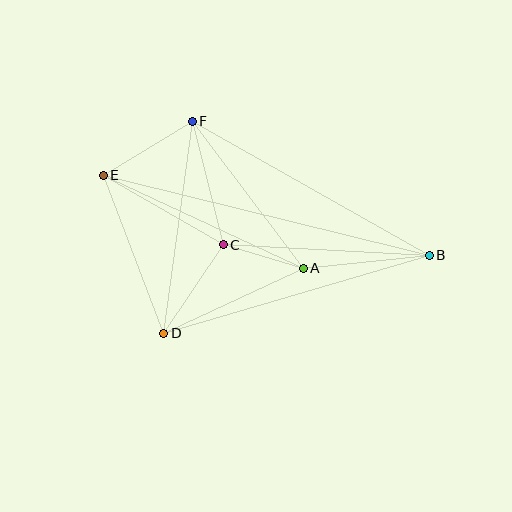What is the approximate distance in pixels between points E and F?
The distance between E and F is approximately 104 pixels.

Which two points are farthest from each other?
Points B and E are farthest from each other.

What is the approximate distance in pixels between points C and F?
The distance between C and F is approximately 127 pixels.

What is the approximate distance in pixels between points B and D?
The distance between B and D is approximately 277 pixels.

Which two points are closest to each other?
Points A and C are closest to each other.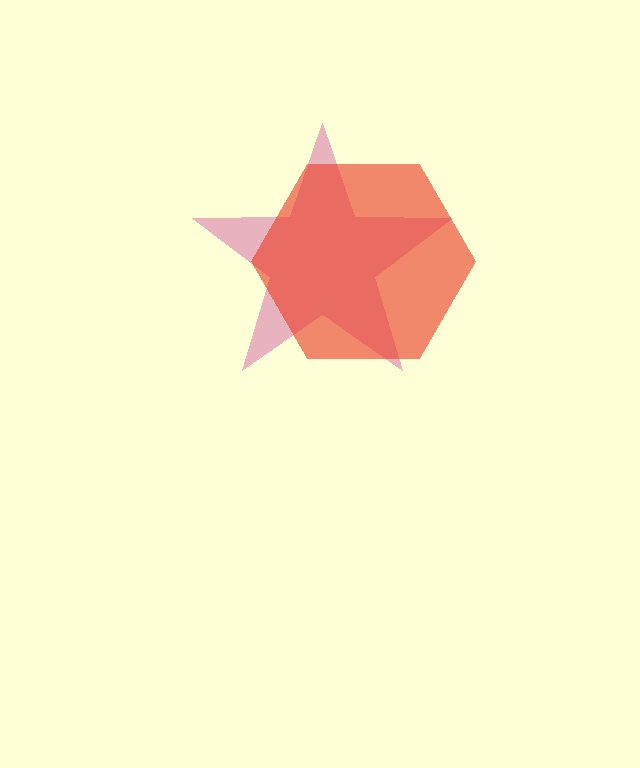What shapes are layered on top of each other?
The layered shapes are: a magenta star, a red hexagon.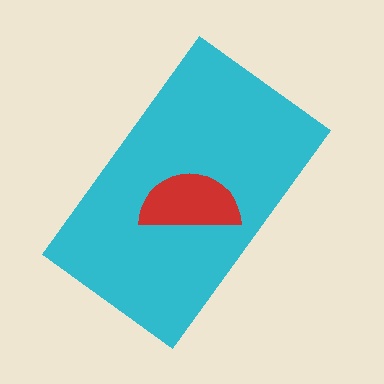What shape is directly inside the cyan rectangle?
The red semicircle.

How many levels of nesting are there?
2.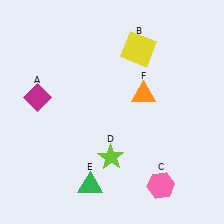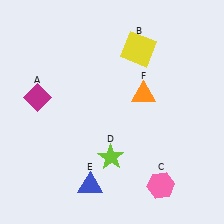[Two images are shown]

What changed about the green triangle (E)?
In Image 1, E is green. In Image 2, it changed to blue.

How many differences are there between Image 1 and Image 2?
There is 1 difference between the two images.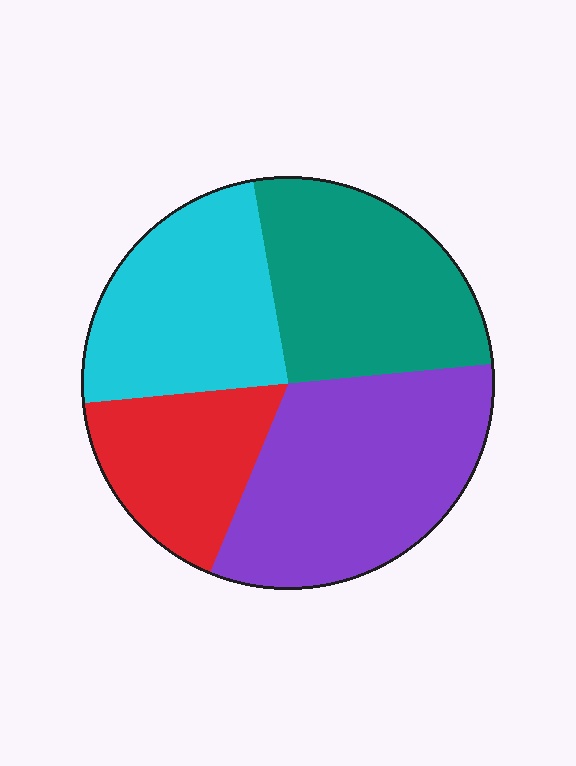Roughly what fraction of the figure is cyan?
Cyan covers around 25% of the figure.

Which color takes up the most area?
Purple, at roughly 35%.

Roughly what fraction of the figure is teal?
Teal takes up between a sixth and a third of the figure.